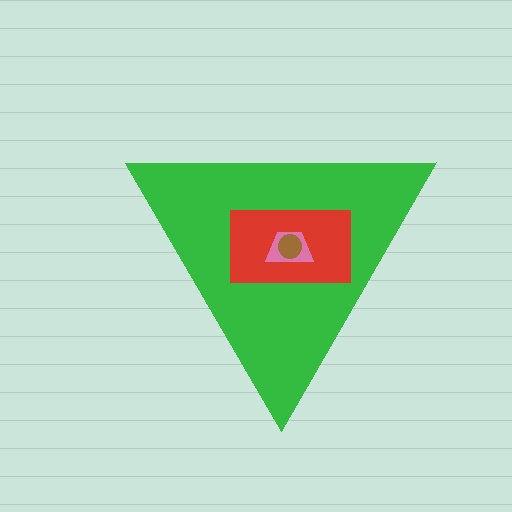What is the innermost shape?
The brown circle.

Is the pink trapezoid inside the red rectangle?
Yes.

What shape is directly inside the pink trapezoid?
The brown circle.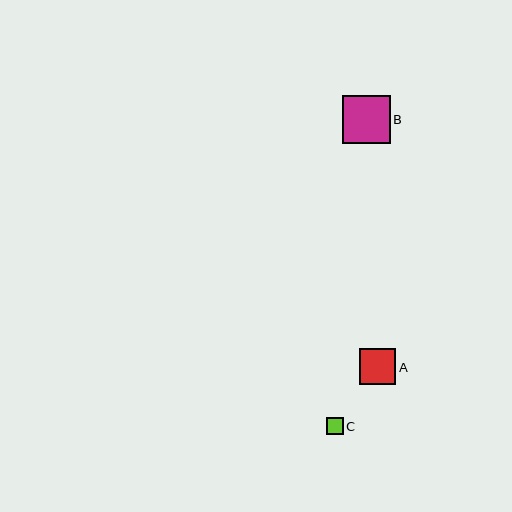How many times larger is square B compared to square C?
Square B is approximately 2.8 times the size of square C.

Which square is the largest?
Square B is the largest with a size of approximately 48 pixels.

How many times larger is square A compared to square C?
Square A is approximately 2.1 times the size of square C.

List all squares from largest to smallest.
From largest to smallest: B, A, C.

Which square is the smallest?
Square C is the smallest with a size of approximately 17 pixels.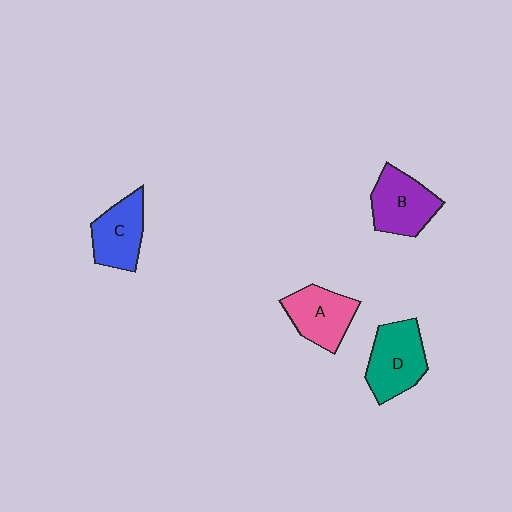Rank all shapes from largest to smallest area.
From largest to smallest: D (teal), B (purple), A (pink), C (blue).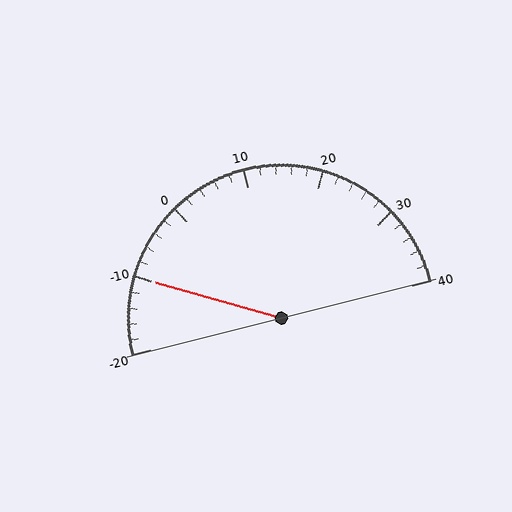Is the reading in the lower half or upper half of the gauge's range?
The reading is in the lower half of the range (-20 to 40).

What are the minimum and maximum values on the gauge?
The gauge ranges from -20 to 40.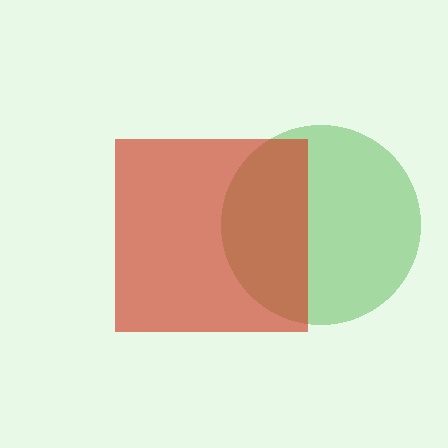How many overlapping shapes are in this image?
There are 2 overlapping shapes in the image.